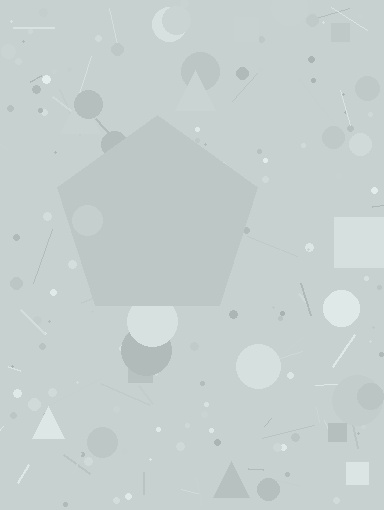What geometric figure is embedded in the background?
A pentagon is embedded in the background.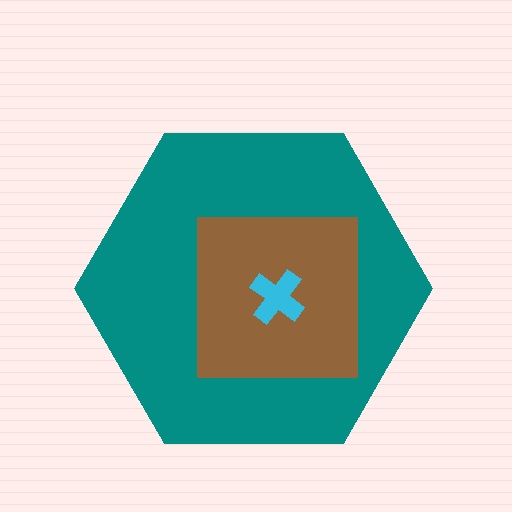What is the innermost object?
The cyan cross.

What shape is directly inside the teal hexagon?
The brown square.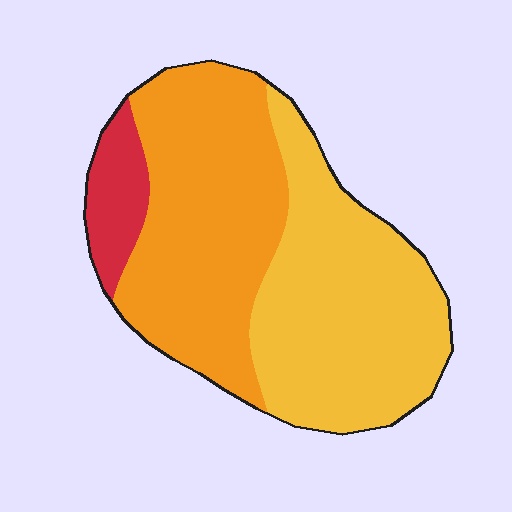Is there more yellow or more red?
Yellow.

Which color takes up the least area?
Red, at roughly 10%.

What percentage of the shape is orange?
Orange covers around 45% of the shape.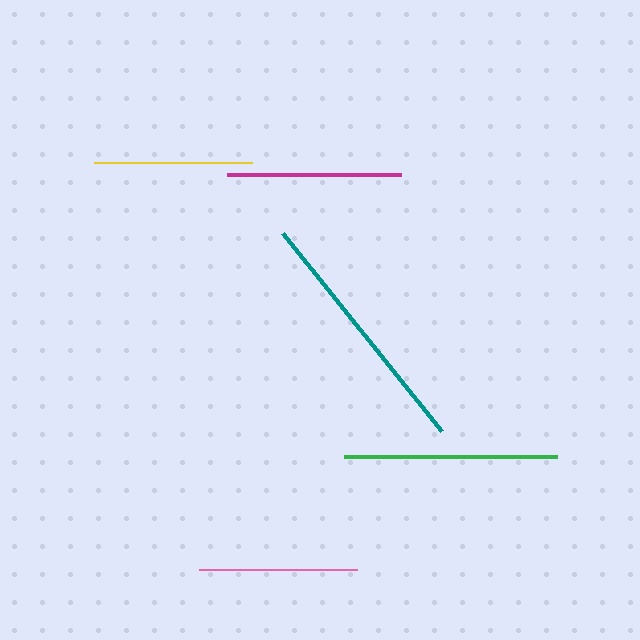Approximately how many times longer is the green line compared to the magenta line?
The green line is approximately 1.2 times the length of the magenta line.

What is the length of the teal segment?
The teal segment is approximately 254 pixels long.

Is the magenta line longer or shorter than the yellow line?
The magenta line is longer than the yellow line.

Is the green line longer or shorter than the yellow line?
The green line is longer than the yellow line.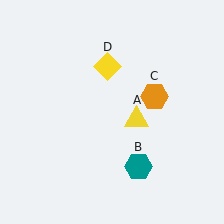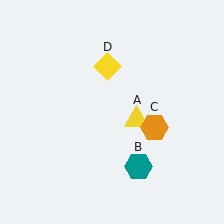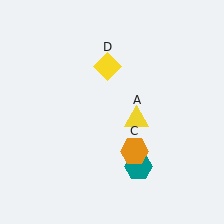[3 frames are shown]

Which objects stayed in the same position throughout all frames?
Yellow triangle (object A) and teal hexagon (object B) and yellow diamond (object D) remained stationary.